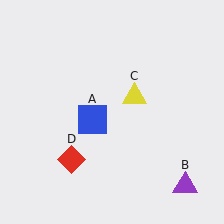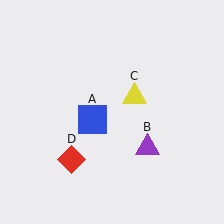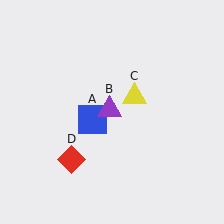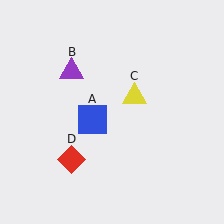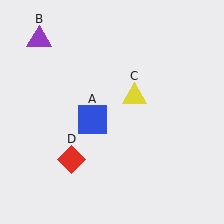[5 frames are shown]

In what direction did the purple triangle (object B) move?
The purple triangle (object B) moved up and to the left.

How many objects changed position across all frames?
1 object changed position: purple triangle (object B).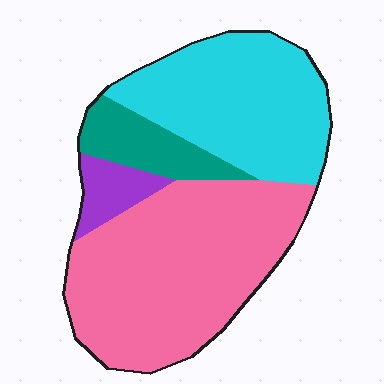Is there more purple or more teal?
Teal.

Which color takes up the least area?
Purple, at roughly 5%.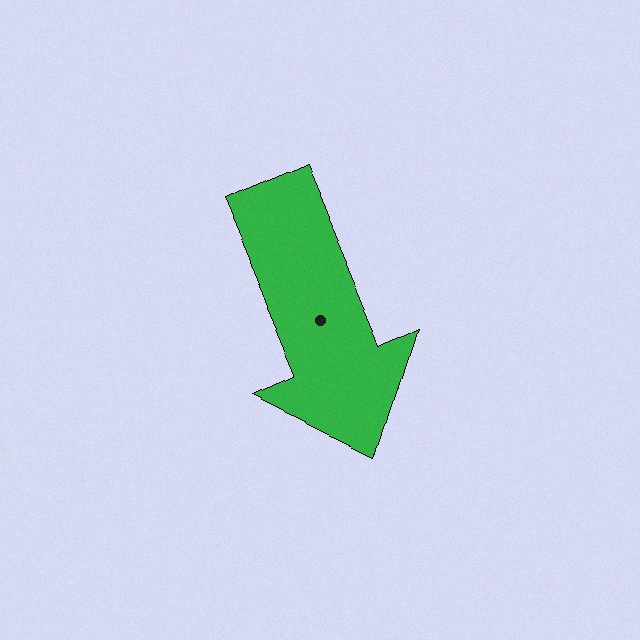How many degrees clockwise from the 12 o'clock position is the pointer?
Approximately 157 degrees.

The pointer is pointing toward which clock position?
Roughly 5 o'clock.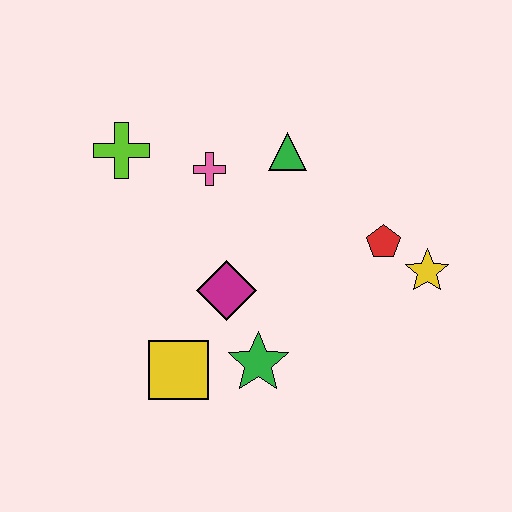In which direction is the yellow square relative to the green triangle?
The yellow square is below the green triangle.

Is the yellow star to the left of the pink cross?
No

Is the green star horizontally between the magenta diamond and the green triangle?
Yes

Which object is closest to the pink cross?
The green triangle is closest to the pink cross.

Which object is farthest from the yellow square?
The yellow star is farthest from the yellow square.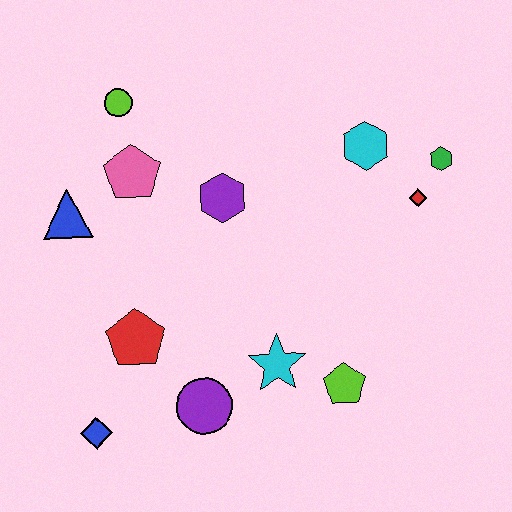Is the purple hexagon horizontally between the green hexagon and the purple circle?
Yes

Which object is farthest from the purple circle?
The green hexagon is farthest from the purple circle.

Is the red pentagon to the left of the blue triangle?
No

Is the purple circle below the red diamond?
Yes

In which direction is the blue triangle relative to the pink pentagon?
The blue triangle is to the left of the pink pentagon.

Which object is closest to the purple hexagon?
The pink pentagon is closest to the purple hexagon.